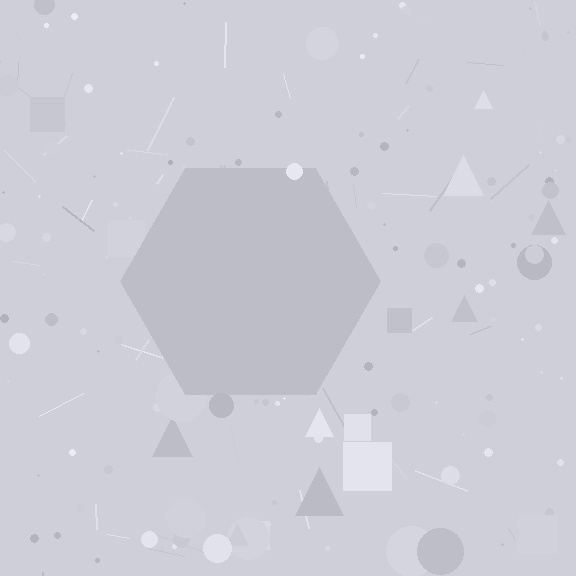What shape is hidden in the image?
A hexagon is hidden in the image.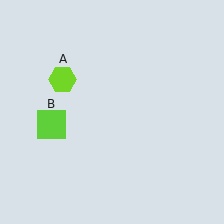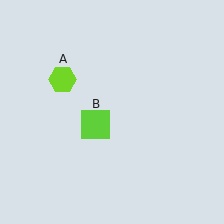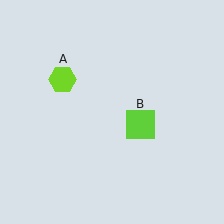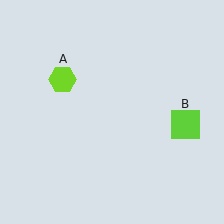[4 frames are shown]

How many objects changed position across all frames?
1 object changed position: lime square (object B).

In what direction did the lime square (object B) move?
The lime square (object B) moved right.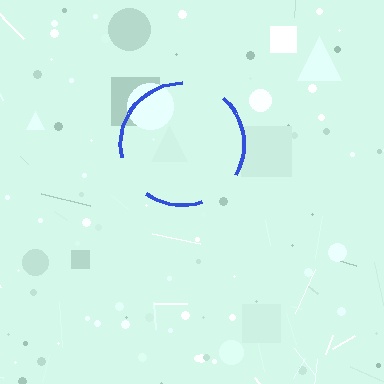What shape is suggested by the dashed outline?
The dashed outline suggests a circle.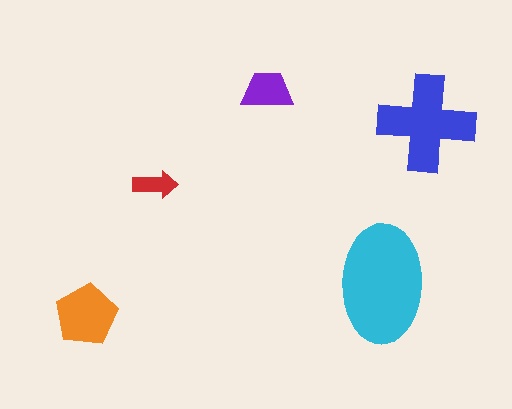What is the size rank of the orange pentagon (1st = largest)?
3rd.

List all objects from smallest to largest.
The red arrow, the purple trapezoid, the orange pentagon, the blue cross, the cyan ellipse.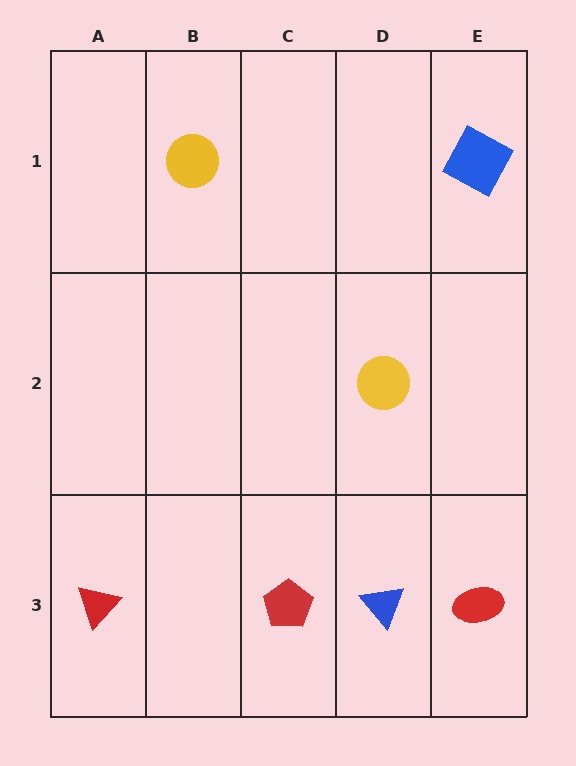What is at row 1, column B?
A yellow circle.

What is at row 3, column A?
A red triangle.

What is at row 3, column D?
A blue triangle.